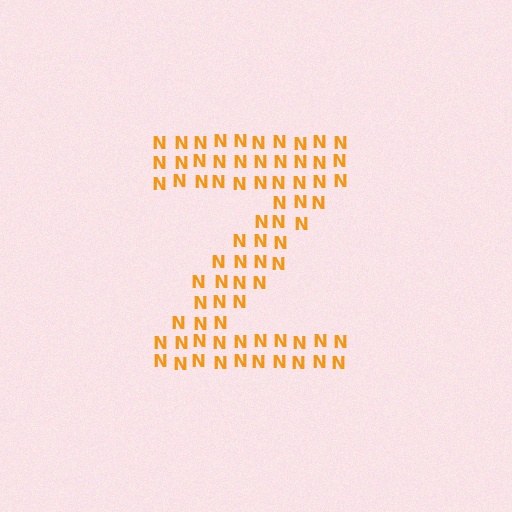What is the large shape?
The large shape is the letter Z.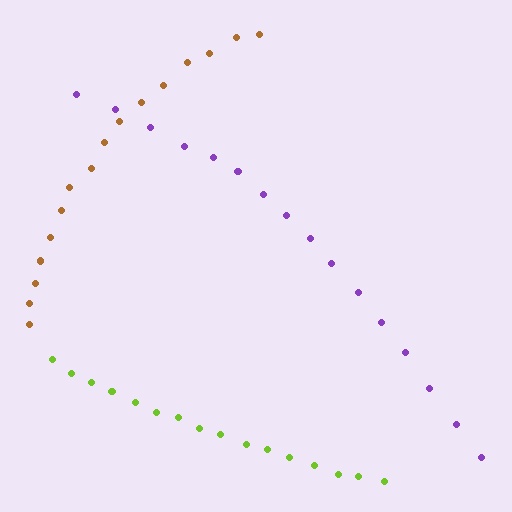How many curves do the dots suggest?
There are 3 distinct paths.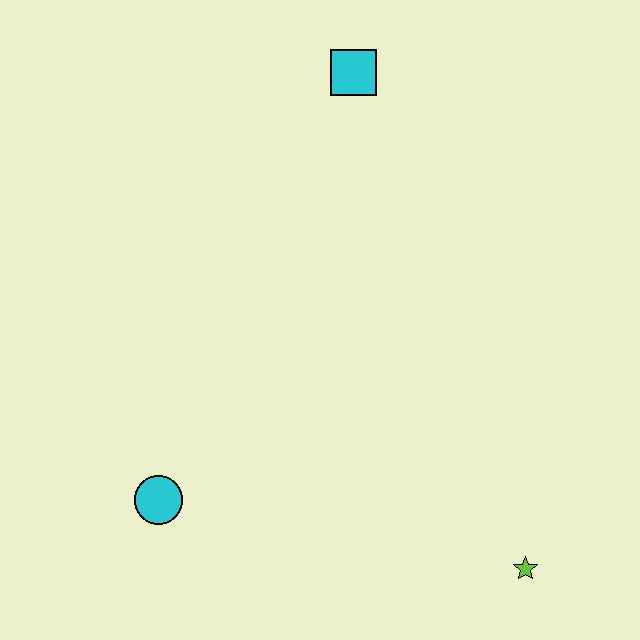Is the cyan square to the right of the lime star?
No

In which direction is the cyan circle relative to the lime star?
The cyan circle is to the left of the lime star.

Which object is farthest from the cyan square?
The lime star is farthest from the cyan square.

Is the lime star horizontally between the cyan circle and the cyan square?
No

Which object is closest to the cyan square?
The cyan circle is closest to the cyan square.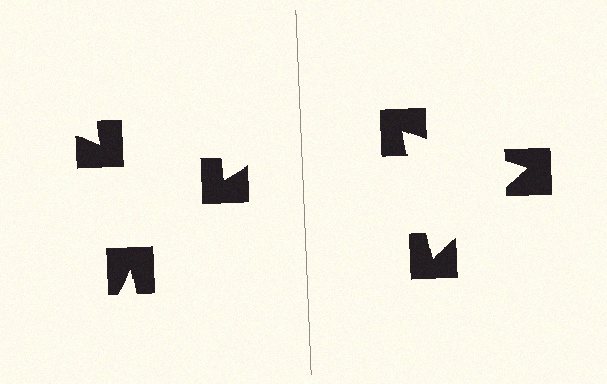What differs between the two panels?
The notched squares are positioned identically on both sides; only the wedge orientations differ. On the right they align to a triangle; on the left they are misaligned.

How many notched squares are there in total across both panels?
6 — 3 on each side.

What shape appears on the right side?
An illusory triangle.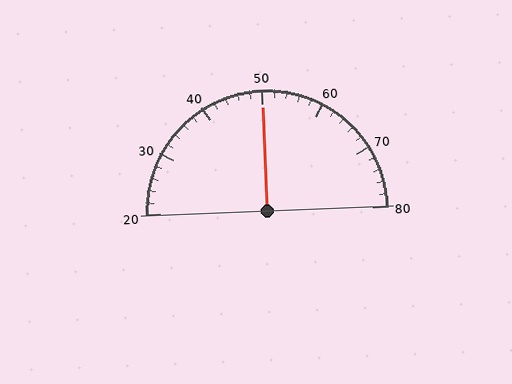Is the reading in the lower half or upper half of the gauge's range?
The reading is in the upper half of the range (20 to 80).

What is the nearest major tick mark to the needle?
The nearest major tick mark is 50.